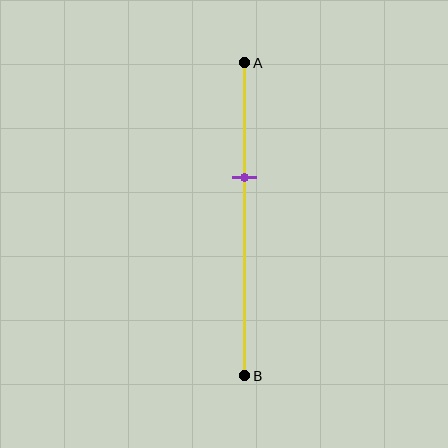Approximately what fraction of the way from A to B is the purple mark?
The purple mark is approximately 35% of the way from A to B.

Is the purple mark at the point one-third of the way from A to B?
No, the mark is at about 35% from A, not at the 33% one-third point.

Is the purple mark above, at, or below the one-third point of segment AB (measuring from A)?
The purple mark is below the one-third point of segment AB.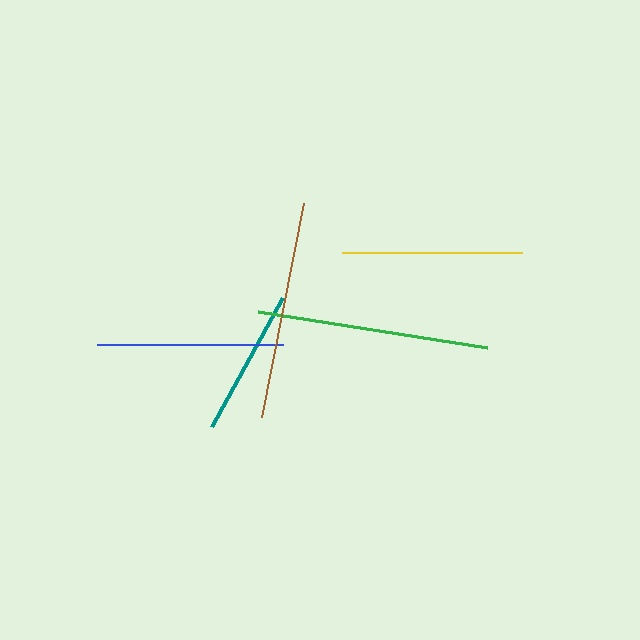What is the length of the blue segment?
The blue segment is approximately 186 pixels long.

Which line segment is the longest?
The green line is the longest at approximately 232 pixels.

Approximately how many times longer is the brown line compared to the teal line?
The brown line is approximately 1.5 times the length of the teal line.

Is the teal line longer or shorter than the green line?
The green line is longer than the teal line.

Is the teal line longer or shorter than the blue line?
The blue line is longer than the teal line.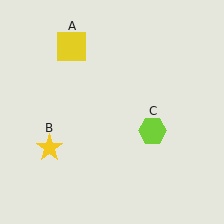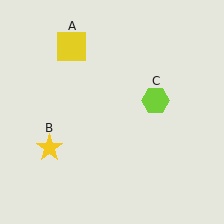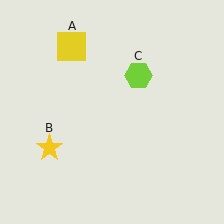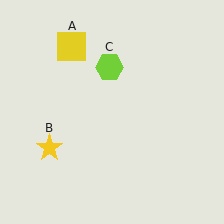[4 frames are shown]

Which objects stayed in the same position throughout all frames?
Yellow square (object A) and yellow star (object B) remained stationary.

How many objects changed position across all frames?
1 object changed position: lime hexagon (object C).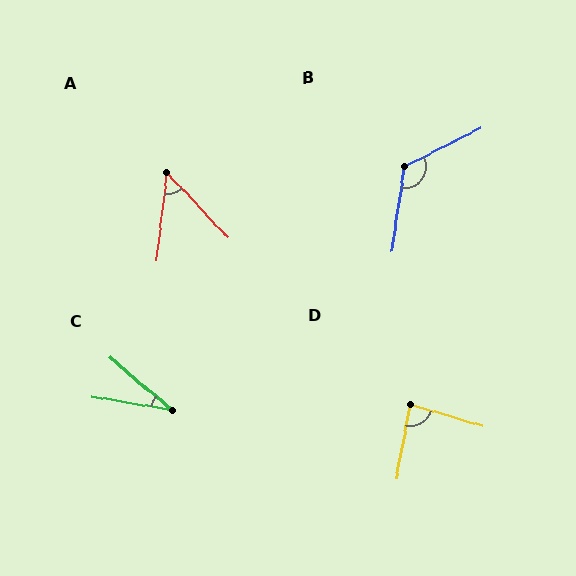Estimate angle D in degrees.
Approximately 84 degrees.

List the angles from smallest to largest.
C (31°), A (50°), D (84°), B (125°).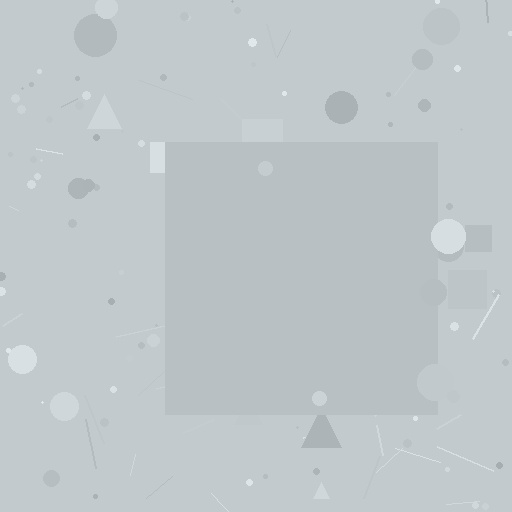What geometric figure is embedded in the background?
A square is embedded in the background.